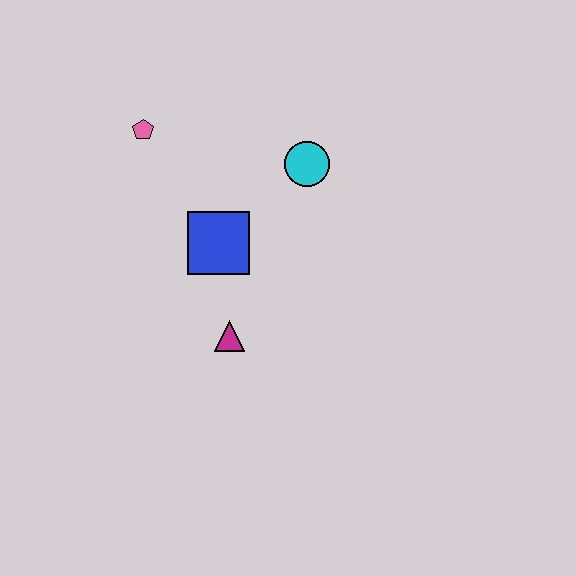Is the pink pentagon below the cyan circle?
No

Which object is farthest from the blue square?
The pink pentagon is farthest from the blue square.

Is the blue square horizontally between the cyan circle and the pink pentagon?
Yes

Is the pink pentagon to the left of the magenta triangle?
Yes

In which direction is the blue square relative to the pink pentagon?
The blue square is below the pink pentagon.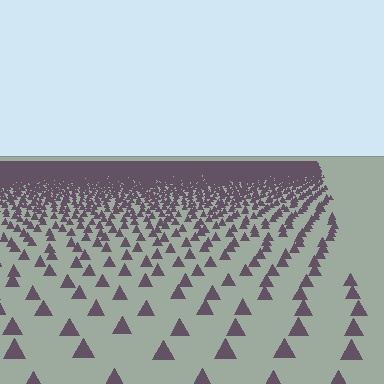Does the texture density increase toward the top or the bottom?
Density increases toward the top.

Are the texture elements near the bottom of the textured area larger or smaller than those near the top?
Larger. Near the bottom, elements are closer to the viewer and appear at a bigger on-screen size.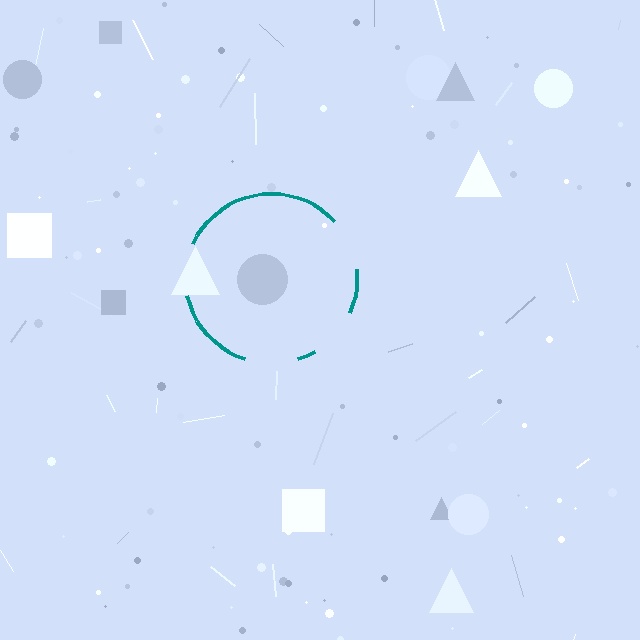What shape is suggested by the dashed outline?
The dashed outline suggests a circle.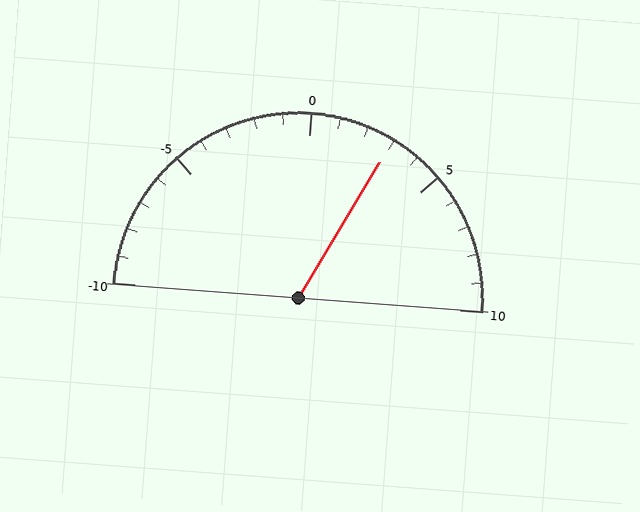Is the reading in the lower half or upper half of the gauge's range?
The reading is in the upper half of the range (-10 to 10).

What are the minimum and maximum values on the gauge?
The gauge ranges from -10 to 10.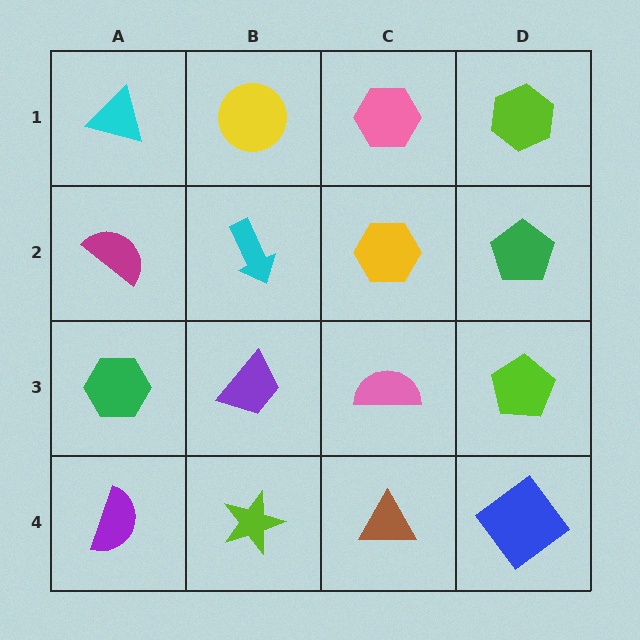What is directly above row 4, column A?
A green hexagon.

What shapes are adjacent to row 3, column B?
A cyan arrow (row 2, column B), a lime star (row 4, column B), a green hexagon (row 3, column A), a pink semicircle (row 3, column C).